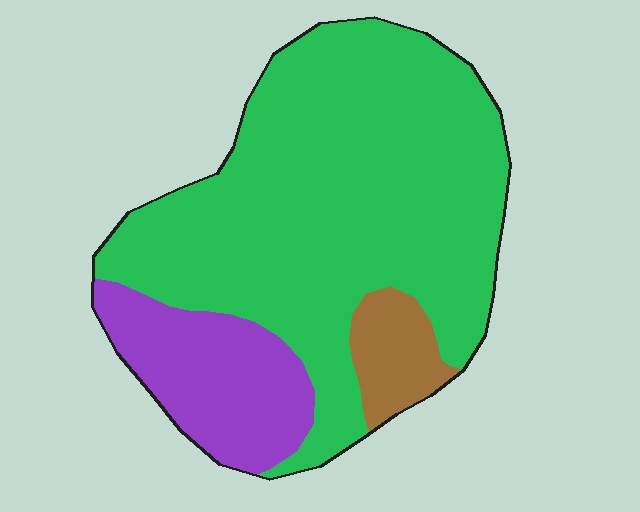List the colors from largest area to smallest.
From largest to smallest: green, purple, brown.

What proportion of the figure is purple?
Purple covers 19% of the figure.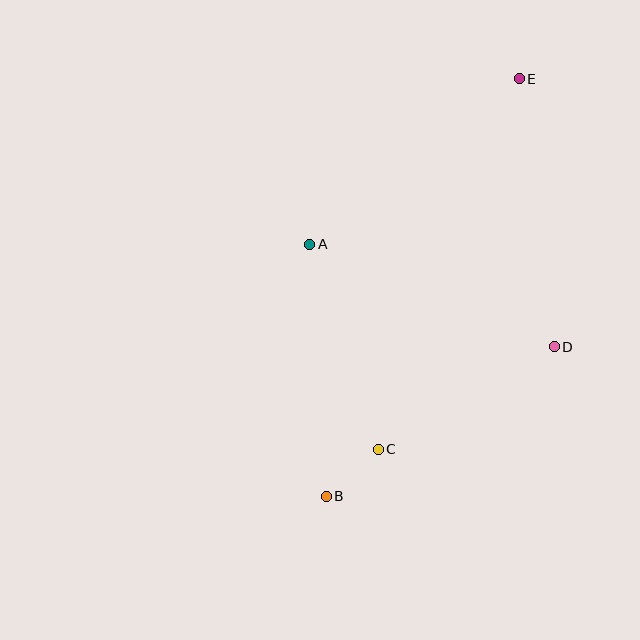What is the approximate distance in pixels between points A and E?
The distance between A and E is approximately 267 pixels.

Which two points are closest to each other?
Points B and C are closest to each other.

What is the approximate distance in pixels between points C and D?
The distance between C and D is approximately 204 pixels.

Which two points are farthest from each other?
Points B and E are farthest from each other.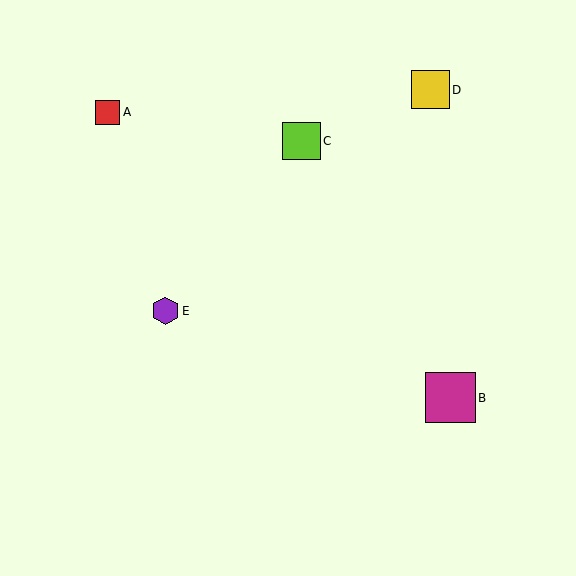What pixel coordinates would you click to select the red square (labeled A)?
Click at (108, 112) to select the red square A.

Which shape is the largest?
The magenta square (labeled B) is the largest.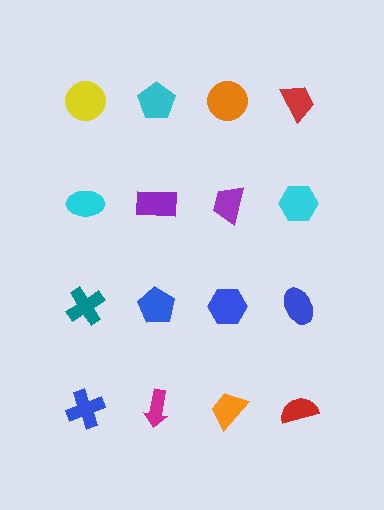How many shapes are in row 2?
4 shapes.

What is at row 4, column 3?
An orange trapezoid.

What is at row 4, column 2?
A magenta arrow.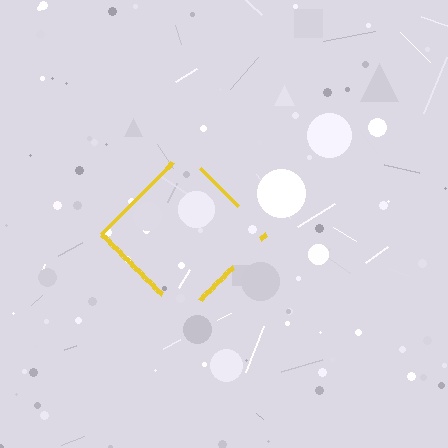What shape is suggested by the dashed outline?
The dashed outline suggests a diamond.